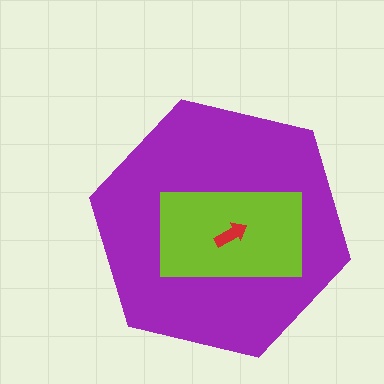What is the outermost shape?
The purple hexagon.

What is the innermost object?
The red arrow.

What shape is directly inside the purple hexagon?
The lime rectangle.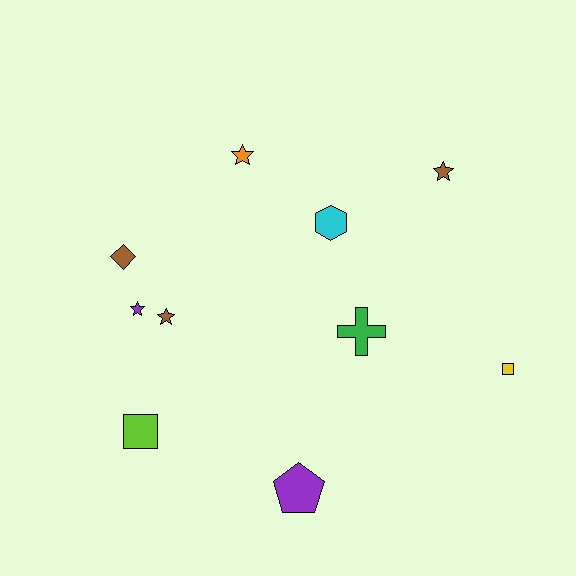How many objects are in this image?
There are 10 objects.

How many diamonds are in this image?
There is 1 diamond.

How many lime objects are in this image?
There is 1 lime object.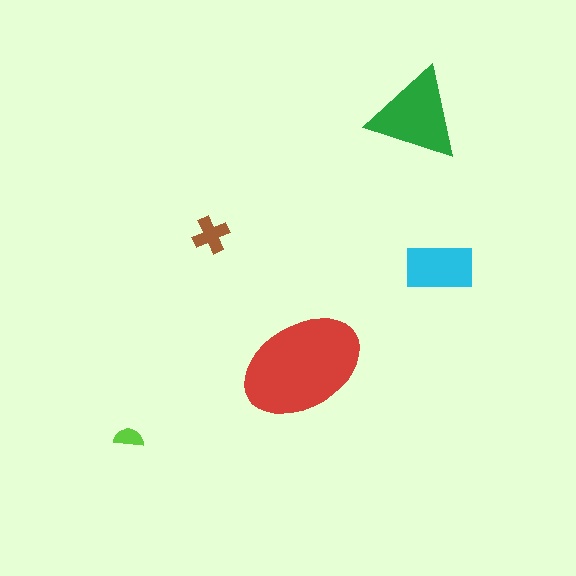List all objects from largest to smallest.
The red ellipse, the green triangle, the cyan rectangle, the brown cross, the lime semicircle.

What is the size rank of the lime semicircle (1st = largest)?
5th.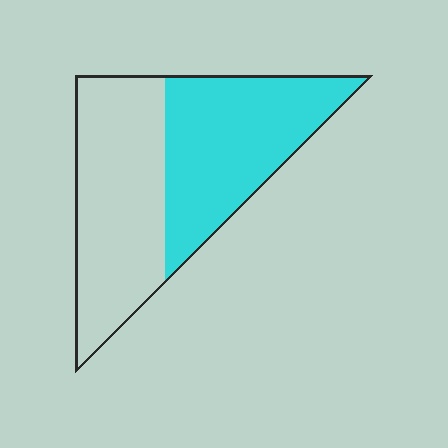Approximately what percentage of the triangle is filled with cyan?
Approximately 50%.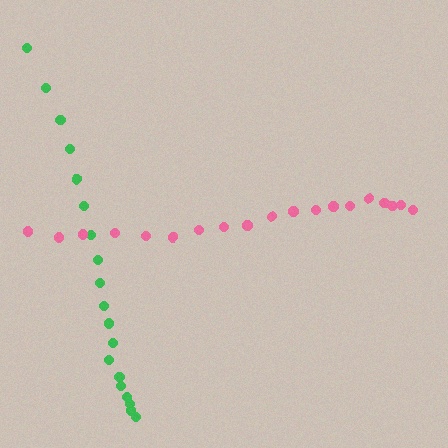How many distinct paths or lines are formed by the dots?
There are 2 distinct paths.